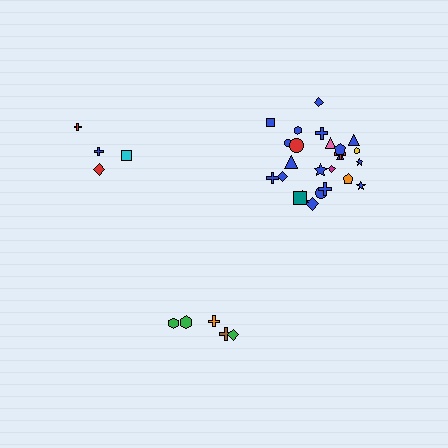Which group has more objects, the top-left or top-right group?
The top-right group.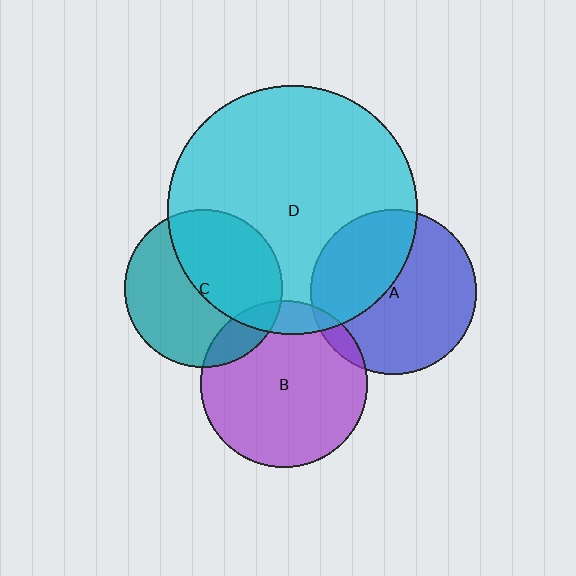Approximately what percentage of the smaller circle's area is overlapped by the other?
Approximately 15%.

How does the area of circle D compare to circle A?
Approximately 2.3 times.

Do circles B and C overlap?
Yes.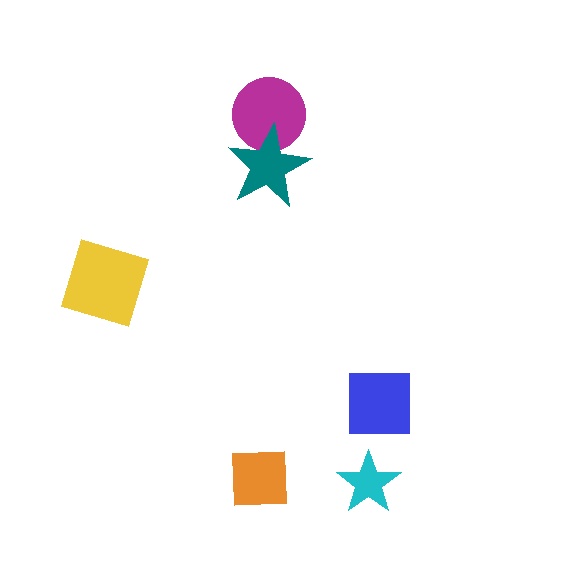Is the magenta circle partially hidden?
Yes, it is partially covered by another shape.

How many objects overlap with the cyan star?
0 objects overlap with the cyan star.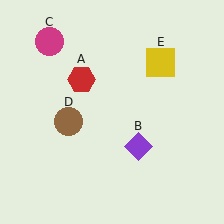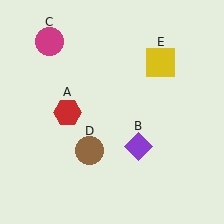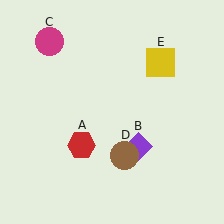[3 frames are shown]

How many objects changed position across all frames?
2 objects changed position: red hexagon (object A), brown circle (object D).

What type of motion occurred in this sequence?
The red hexagon (object A), brown circle (object D) rotated counterclockwise around the center of the scene.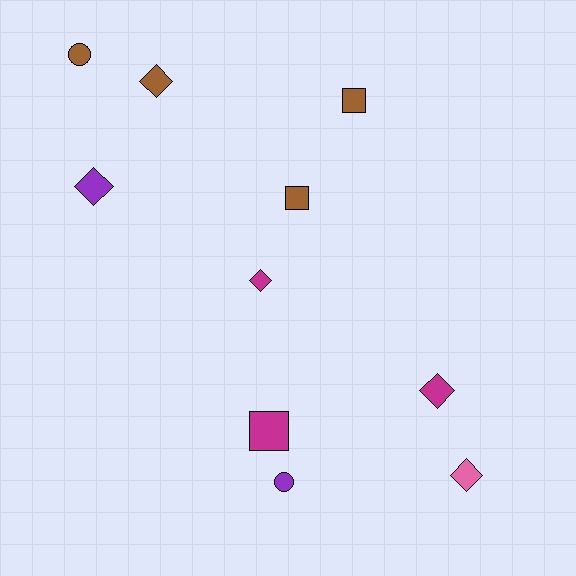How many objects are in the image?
There are 10 objects.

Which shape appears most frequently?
Diamond, with 5 objects.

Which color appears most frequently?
Brown, with 4 objects.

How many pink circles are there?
There are no pink circles.